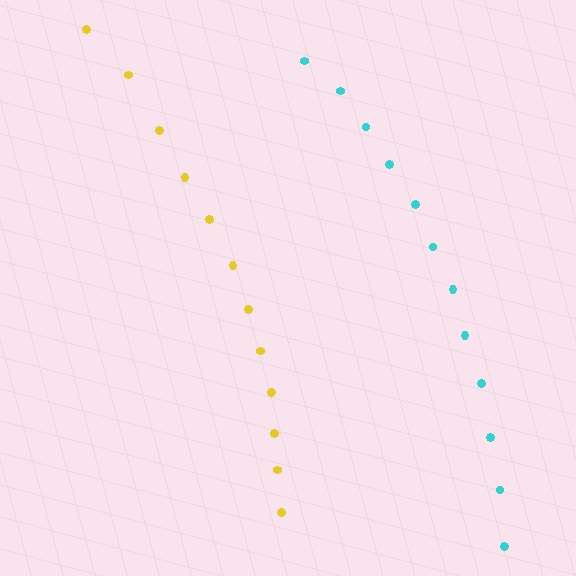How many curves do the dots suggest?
There are 2 distinct paths.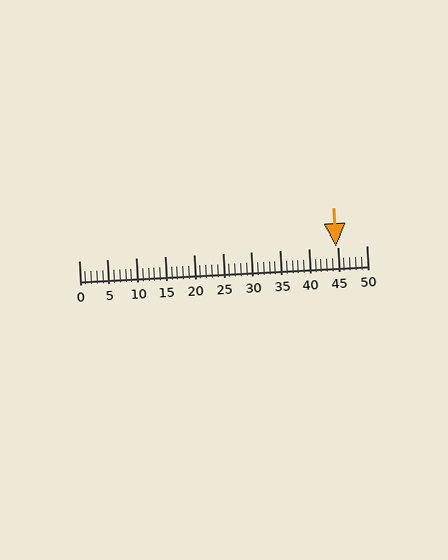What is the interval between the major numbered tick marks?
The major tick marks are spaced 5 units apart.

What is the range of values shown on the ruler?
The ruler shows values from 0 to 50.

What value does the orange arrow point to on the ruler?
The orange arrow points to approximately 45.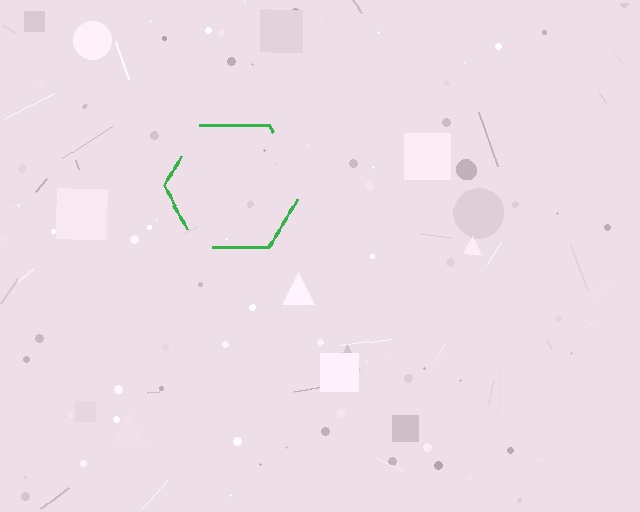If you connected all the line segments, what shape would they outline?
They would outline a hexagon.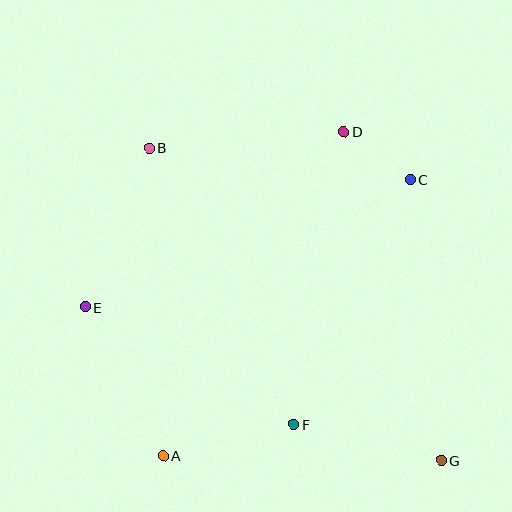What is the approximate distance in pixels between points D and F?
The distance between D and F is approximately 297 pixels.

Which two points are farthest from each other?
Points B and G are farthest from each other.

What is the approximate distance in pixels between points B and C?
The distance between B and C is approximately 263 pixels.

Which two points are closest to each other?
Points C and D are closest to each other.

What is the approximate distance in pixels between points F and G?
The distance between F and G is approximately 152 pixels.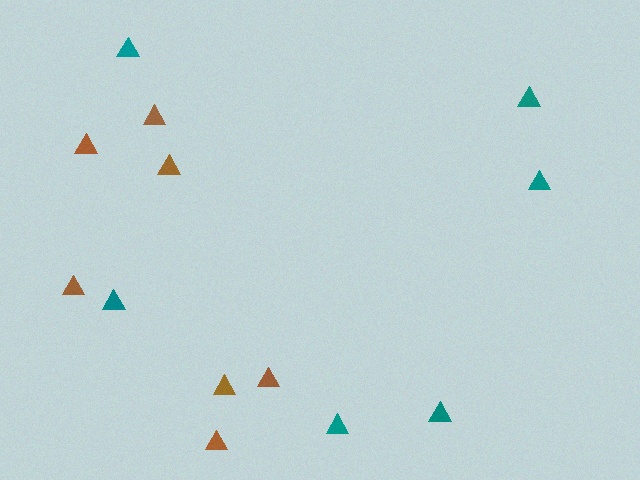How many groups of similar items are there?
There are 2 groups: one group of teal triangles (6) and one group of brown triangles (7).